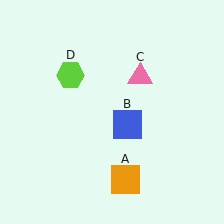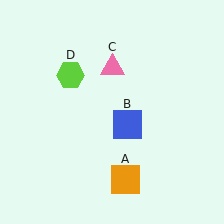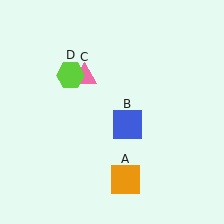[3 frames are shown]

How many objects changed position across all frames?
1 object changed position: pink triangle (object C).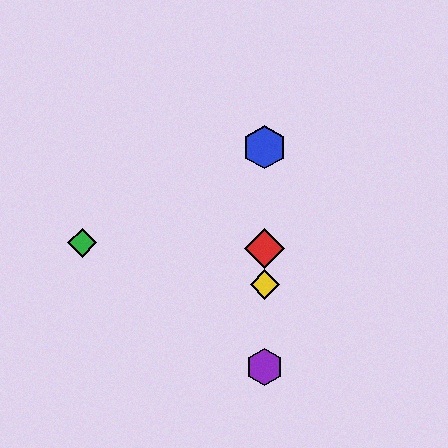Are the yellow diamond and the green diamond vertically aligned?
No, the yellow diamond is at x≈265 and the green diamond is at x≈82.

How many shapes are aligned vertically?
4 shapes (the red diamond, the blue hexagon, the yellow diamond, the purple hexagon) are aligned vertically.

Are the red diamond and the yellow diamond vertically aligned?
Yes, both are at x≈265.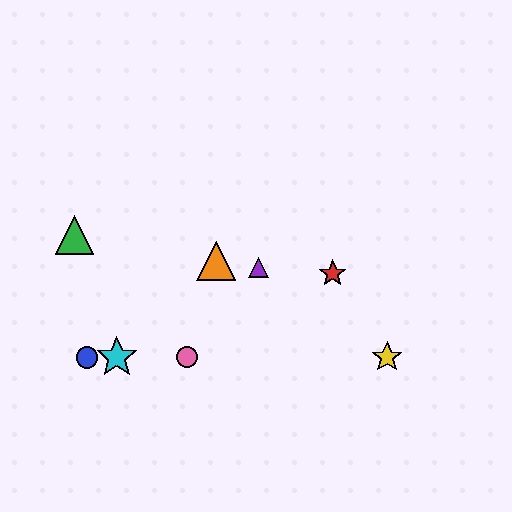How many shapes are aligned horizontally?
4 shapes (the blue circle, the yellow star, the cyan star, the pink circle) are aligned horizontally.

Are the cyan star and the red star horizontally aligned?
No, the cyan star is at y≈357 and the red star is at y≈274.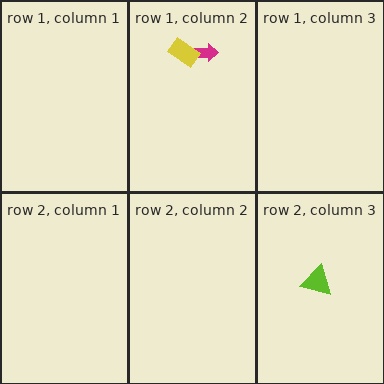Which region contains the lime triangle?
The row 2, column 3 region.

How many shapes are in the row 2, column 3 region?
1.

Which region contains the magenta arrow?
The row 1, column 2 region.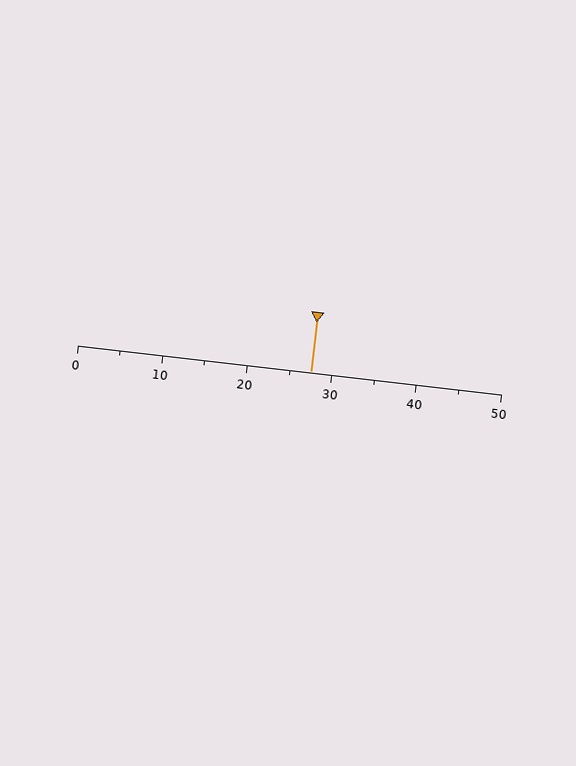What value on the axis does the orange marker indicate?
The marker indicates approximately 27.5.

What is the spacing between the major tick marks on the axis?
The major ticks are spaced 10 apart.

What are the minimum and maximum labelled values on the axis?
The axis runs from 0 to 50.